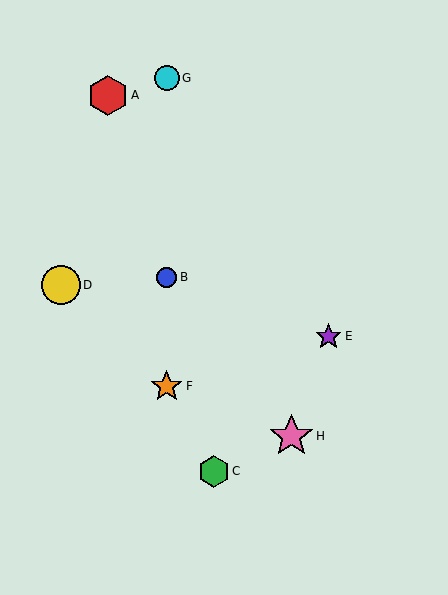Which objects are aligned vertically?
Objects B, F, G are aligned vertically.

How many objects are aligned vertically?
3 objects (B, F, G) are aligned vertically.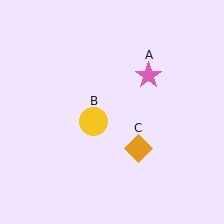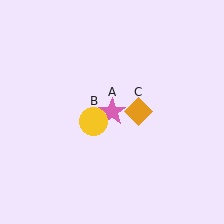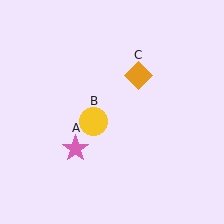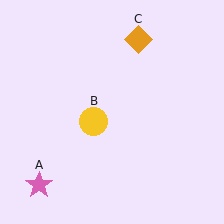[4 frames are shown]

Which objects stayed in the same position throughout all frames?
Yellow circle (object B) remained stationary.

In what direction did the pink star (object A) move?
The pink star (object A) moved down and to the left.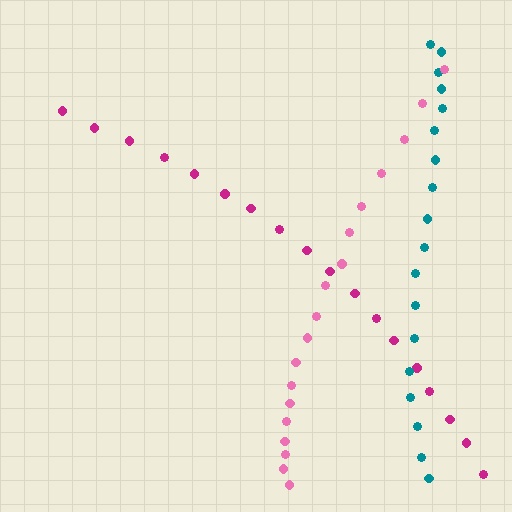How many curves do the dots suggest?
There are 3 distinct paths.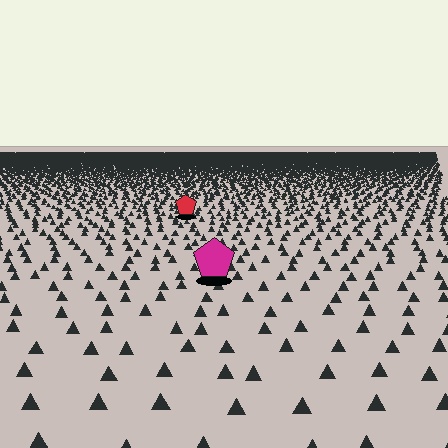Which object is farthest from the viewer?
The red pentagon is farthest from the viewer. It appears smaller and the ground texture around it is denser.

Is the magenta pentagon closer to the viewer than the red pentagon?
Yes. The magenta pentagon is closer — you can tell from the texture gradient: the ground texture is coarser near it.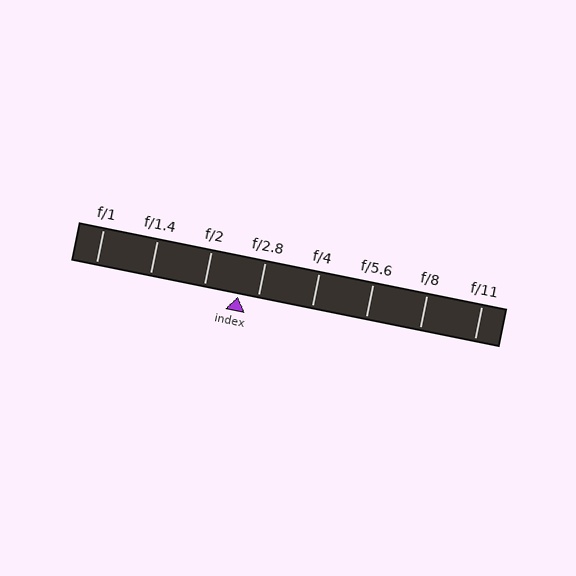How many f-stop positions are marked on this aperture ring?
There are 8 f-stop positions marked.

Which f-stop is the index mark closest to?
The index mark is closest to f/2.8.